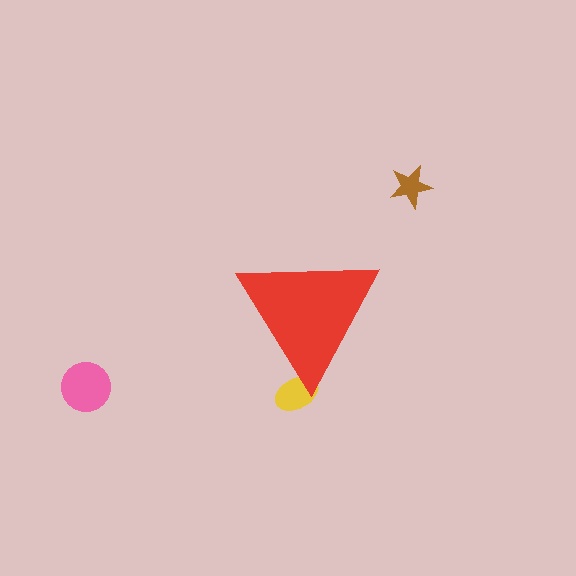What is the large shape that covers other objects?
A red triangle.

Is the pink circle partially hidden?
No, the pink circle is fully visible.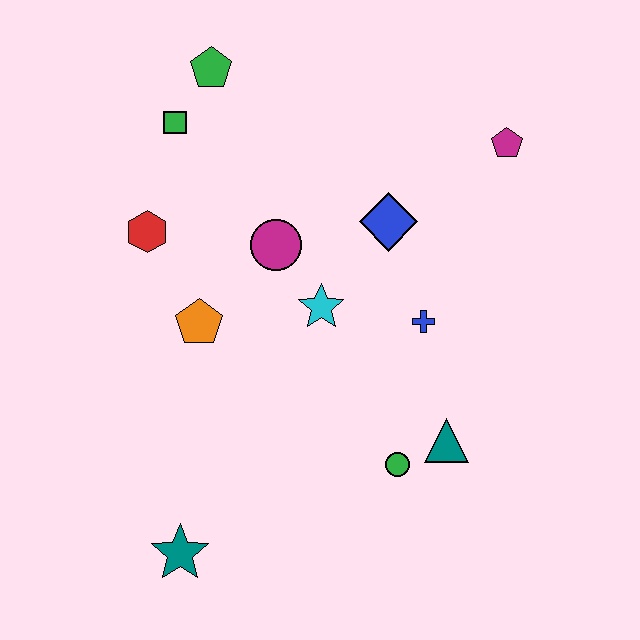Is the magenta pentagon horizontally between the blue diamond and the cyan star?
No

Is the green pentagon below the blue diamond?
No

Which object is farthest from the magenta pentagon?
The teal star is farthest from the magenta pentagon.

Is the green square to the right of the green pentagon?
No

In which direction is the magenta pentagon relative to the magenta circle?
The magenta pentagon is to the right of the magenta circle.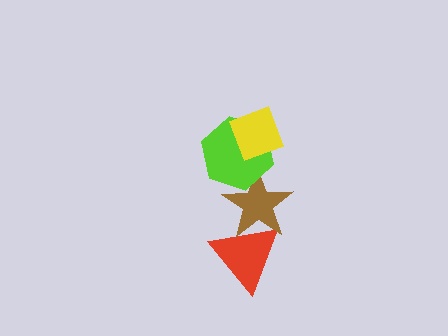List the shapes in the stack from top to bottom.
From top to bottom: the yellow diamond, the lime hexagon, the brown star, the red triangle.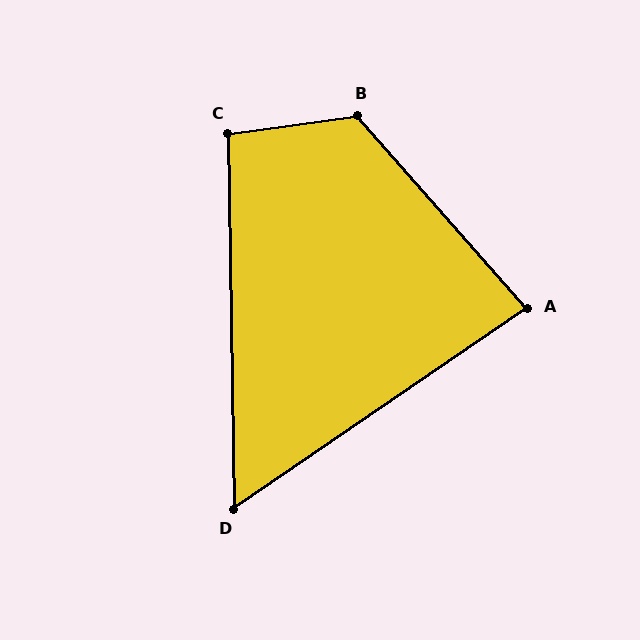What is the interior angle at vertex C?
Approximately 97 degrees (obtuse).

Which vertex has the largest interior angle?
B, at approximately 123 degrees.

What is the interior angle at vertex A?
Approximately 83 degrees (acute).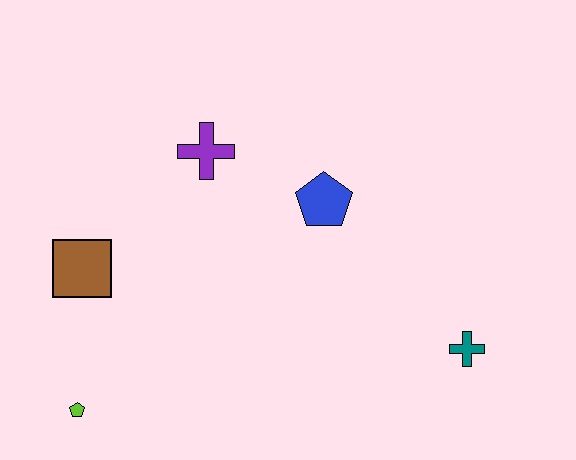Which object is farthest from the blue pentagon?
The lime pentagon is farthest from the blue pentagon.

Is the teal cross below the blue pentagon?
Yes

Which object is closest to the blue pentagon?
The purple cross is closest to the blue pentagon.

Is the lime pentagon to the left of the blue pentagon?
Yes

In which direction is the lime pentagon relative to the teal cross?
The lime pentagon is to the left of the teal cross.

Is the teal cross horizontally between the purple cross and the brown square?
No